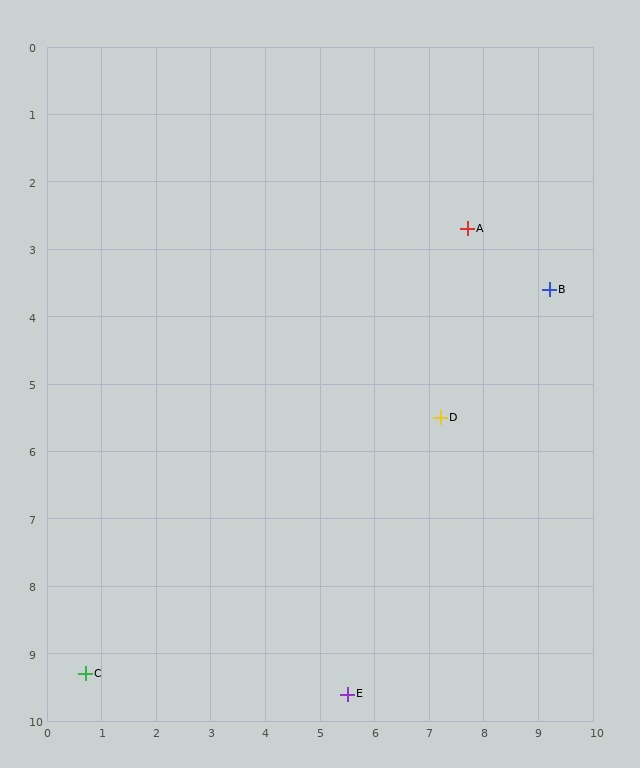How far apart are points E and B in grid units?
Points E and B are about 7.0 grid units apart.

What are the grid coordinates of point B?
Point B is at approximately (9.2, 3.6).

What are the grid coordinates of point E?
Point E is at approximately (5.5, 9.6).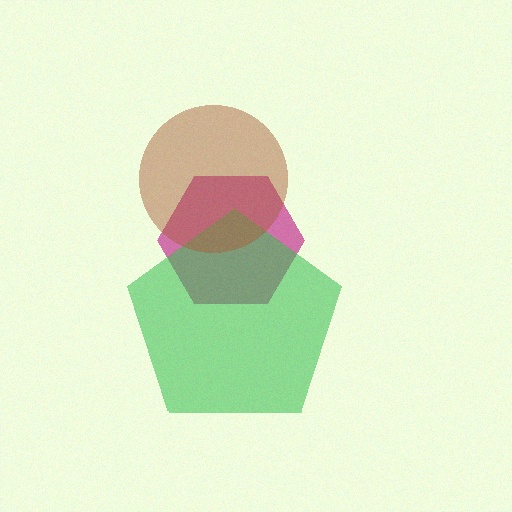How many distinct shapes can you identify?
There are 3 distinct shapes: a magenta hexagon, a green pentagon, a brown circle.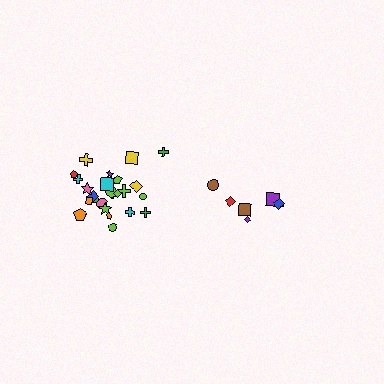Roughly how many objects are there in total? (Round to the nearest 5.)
Roughly 30 objects in total.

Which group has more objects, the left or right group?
The left group.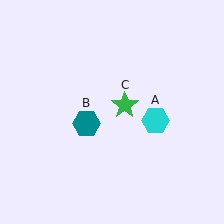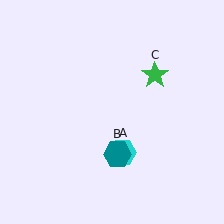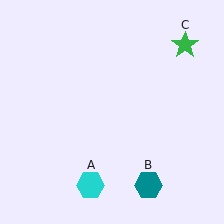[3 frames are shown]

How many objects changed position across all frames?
3 objects changed position: cyan hexagon (object A), teal hexagon (object B), green star (object C).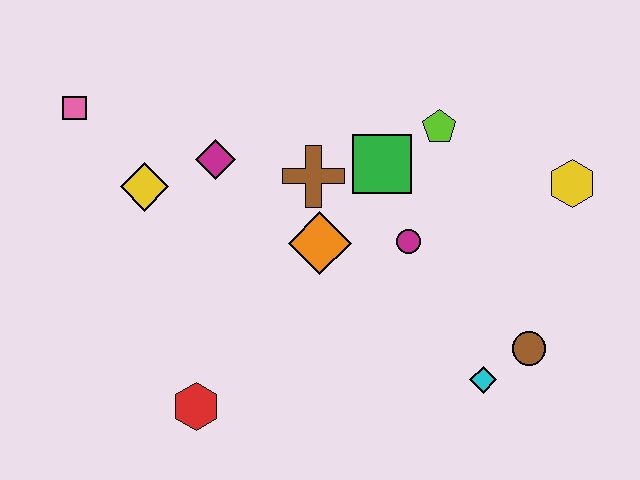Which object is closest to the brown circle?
The cyan diamond is closest to the brown circle.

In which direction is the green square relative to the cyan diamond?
The green square is above the cyan diamond.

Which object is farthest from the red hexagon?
The yellow hexagon is farthest from the red hexagon.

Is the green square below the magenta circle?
No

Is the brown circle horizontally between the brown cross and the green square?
No